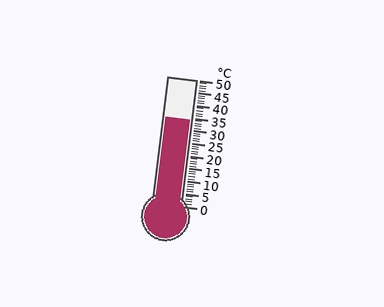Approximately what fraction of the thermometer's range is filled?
The thermometer is filled to approximately 70% of its range.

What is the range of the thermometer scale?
The thermometer scale ranges from 0°C to 50°C.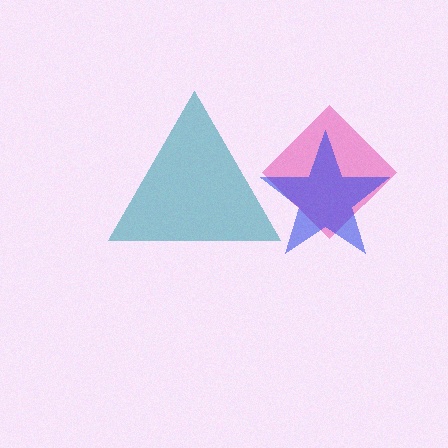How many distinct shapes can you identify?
There are 3 distinct shapes: a pink diamond, a teal triangle, a blue star.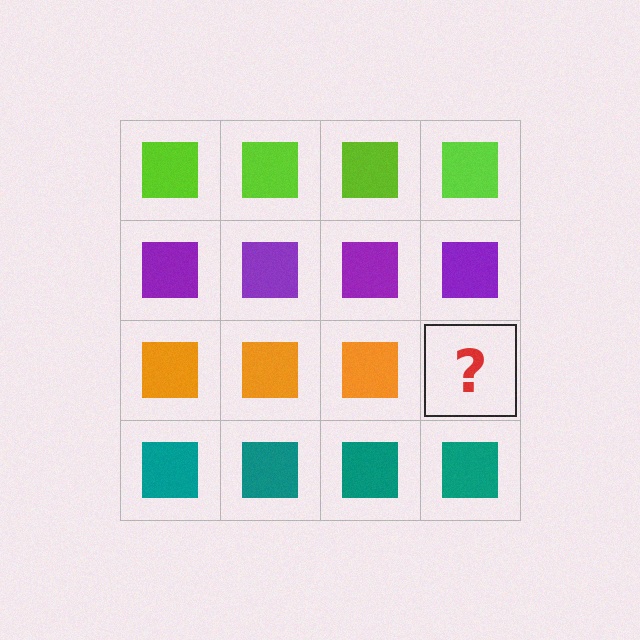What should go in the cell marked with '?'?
The missing cell should contain an orange square.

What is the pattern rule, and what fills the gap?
The rule is that each row has a consistent color. The gap should be filled with an orange square.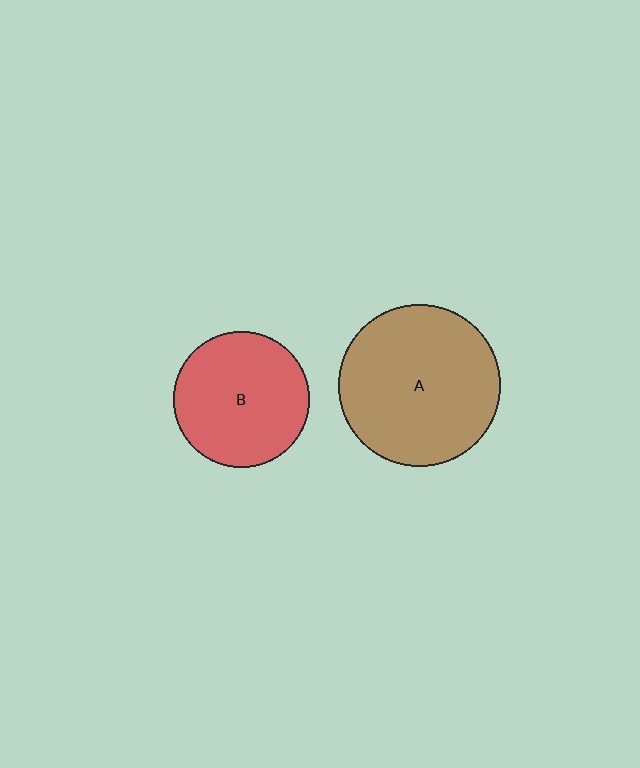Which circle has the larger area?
Circle A (brown).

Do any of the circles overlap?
No, none of the circles overlap.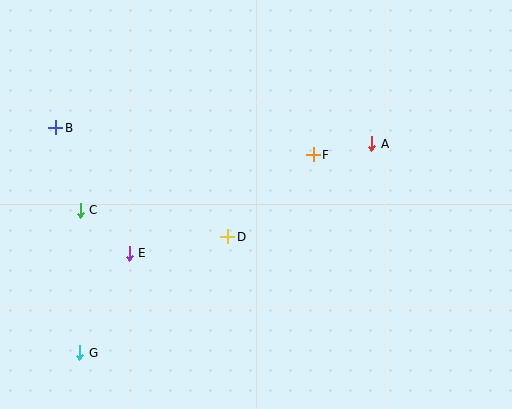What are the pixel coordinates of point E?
Point E is at (129, 253).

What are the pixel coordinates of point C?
Point C is at (80, 210).